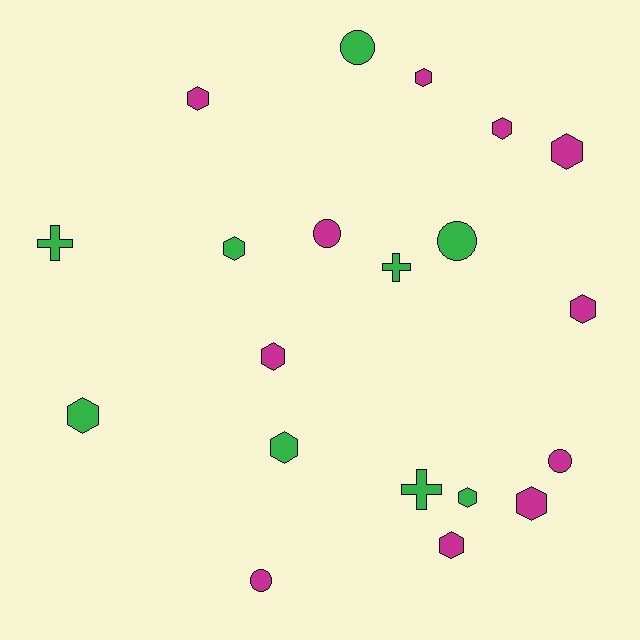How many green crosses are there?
There are 3 green crosses.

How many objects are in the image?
There are 20 objects.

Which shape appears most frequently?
Hexagon, with 12 objects.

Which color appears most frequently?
Magenta, with 11 objects.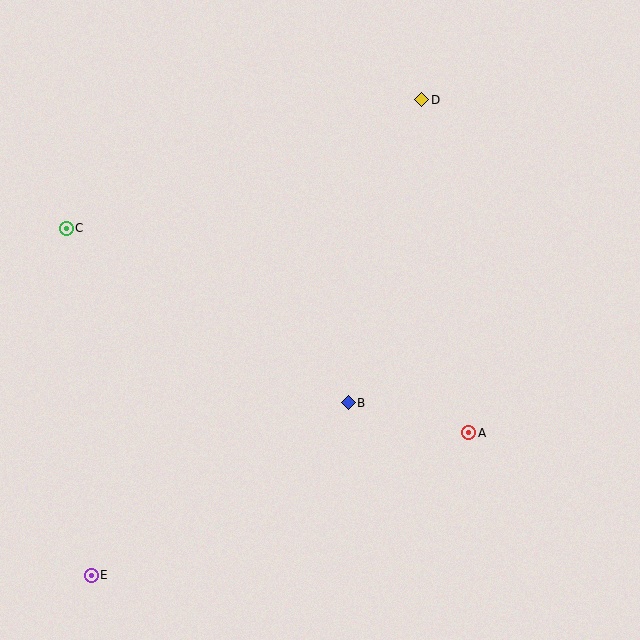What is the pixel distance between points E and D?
The distance between E and D is 579 pixels.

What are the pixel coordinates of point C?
Point C is at (66, 228).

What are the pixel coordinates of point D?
Point D is at (422, 100).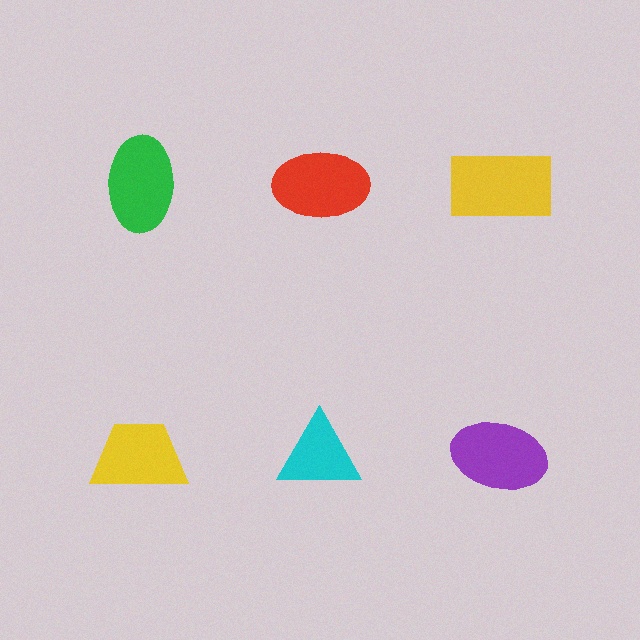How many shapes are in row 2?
3 shapes.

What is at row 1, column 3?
A yellow rectangle.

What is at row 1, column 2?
A red ellipse.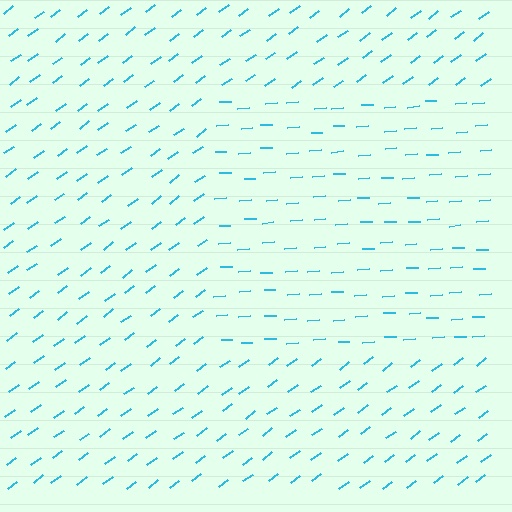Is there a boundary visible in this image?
Yes, there is a texture boundary formed by a change in line orientation.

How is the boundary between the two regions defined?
The boundary is defined purely by a change in line orientation (approximately 33 degrees difference). All lines are the same color and thickness.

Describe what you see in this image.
The image is filled with small cyan line segments. A rectangle region in the image has lines oriented differently from the surrounding lines, creating a visible texture boundary.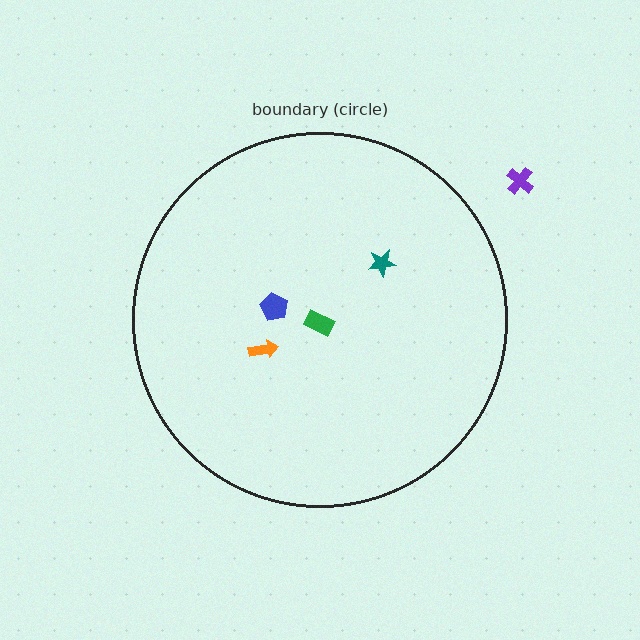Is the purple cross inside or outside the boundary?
Outside.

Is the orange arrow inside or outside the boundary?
Inside.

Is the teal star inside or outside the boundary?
Inside.